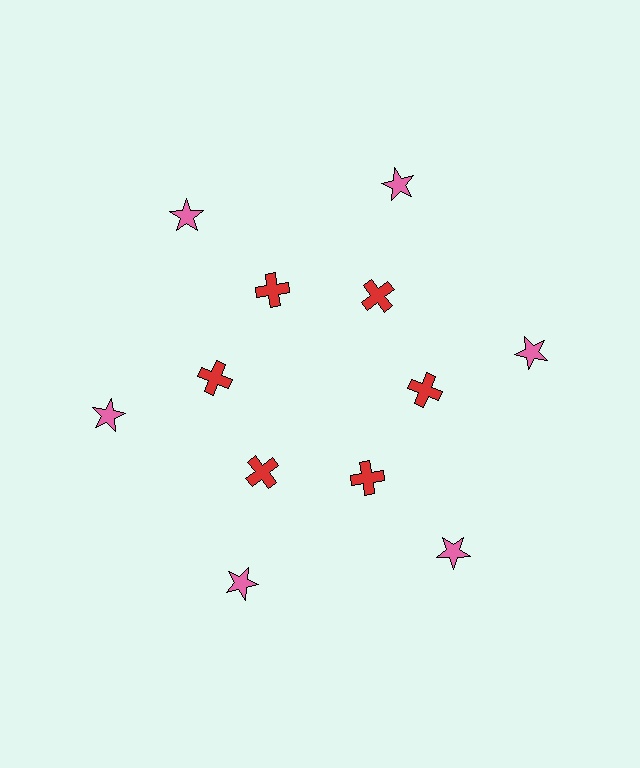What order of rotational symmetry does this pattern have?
This pattern has 6-fold rotational symmetry.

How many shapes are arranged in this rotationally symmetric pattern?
There are 12 shapes, arranged in 6 groups of 2.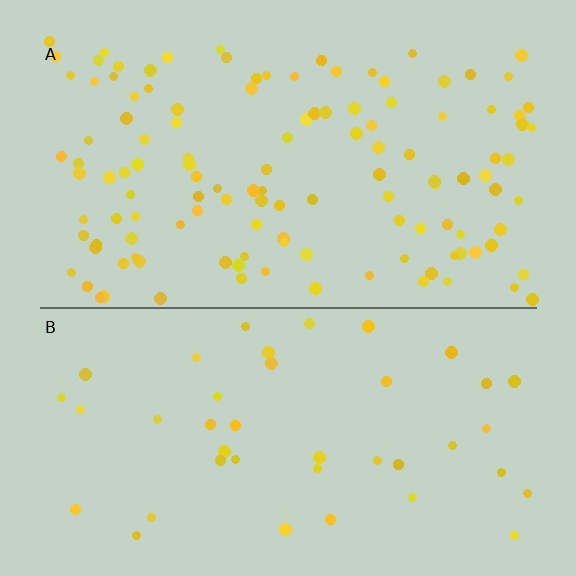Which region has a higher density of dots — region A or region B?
A (the top).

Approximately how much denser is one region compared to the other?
Approximately 2.9× — region A over region B.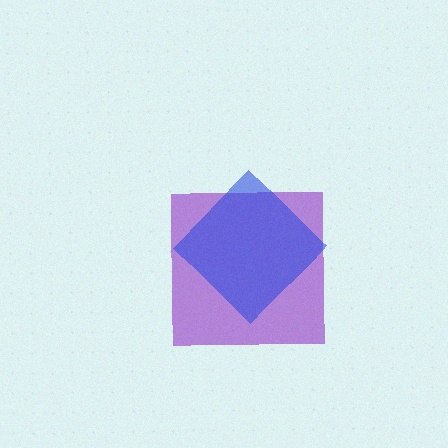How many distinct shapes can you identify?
There are 2 distinct shapes: a purple square, a blue diamond.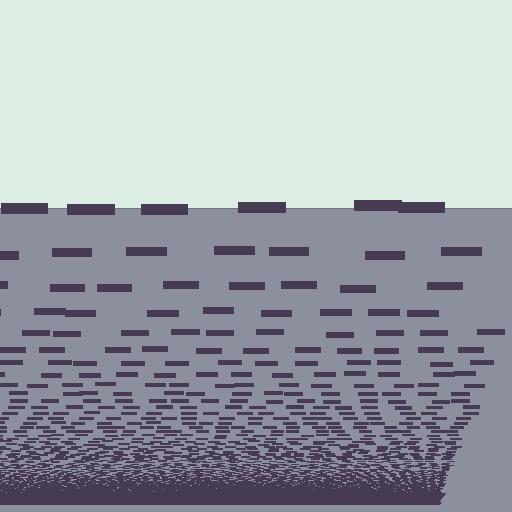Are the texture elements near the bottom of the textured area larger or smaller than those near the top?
Smaller. The gradient is inverted — elements near the bottom are smaller and denser.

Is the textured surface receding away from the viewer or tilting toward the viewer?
The surface appears to tilt toward the viewer. Texture elements get larger and sparser toward the top.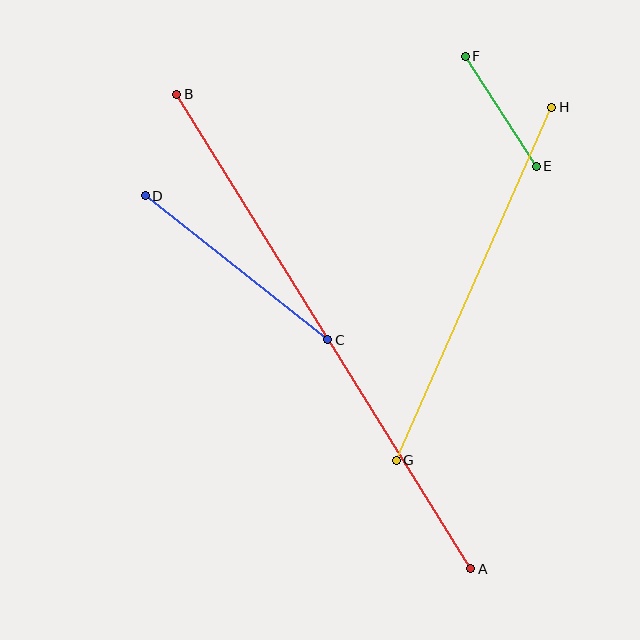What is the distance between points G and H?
The distance is approximately 386 pixels.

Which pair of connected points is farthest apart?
Points A and B are farthest apart.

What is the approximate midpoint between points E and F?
The midpoint is at approximately (501, 111) pixels.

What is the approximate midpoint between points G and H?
The midpoint is at approximately (474, 284) pixels.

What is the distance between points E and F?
The distance is approximately 131 pixels.